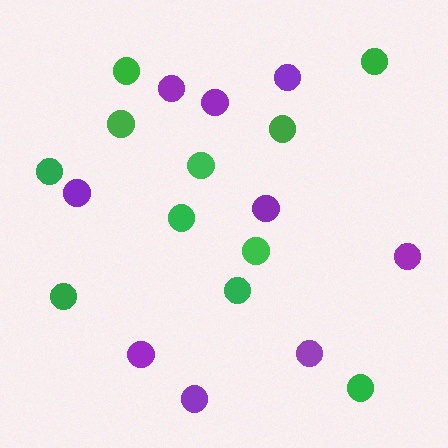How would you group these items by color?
There are 2 groups: one group of purple circles (9) and one group of green circles (11).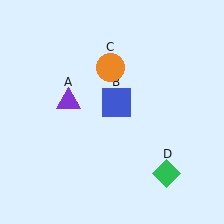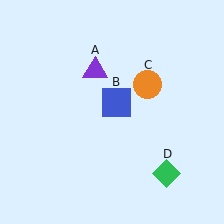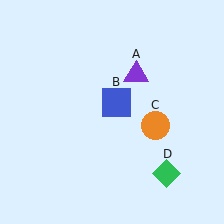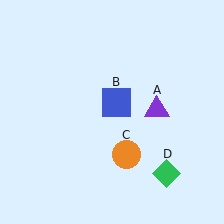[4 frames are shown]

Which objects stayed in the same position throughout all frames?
Blue square (object B) and green diamond (object D) remained stationary.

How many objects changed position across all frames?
2 objects changed position: purple triangle (object A), orange circle (object C).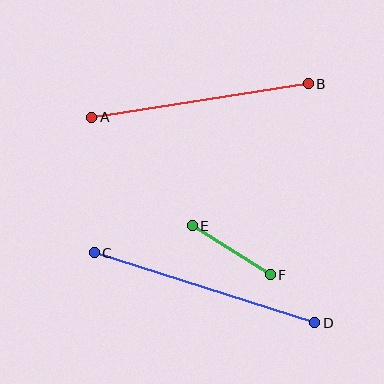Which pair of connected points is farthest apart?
Points C and D are farthest apart.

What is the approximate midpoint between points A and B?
The midpoint is at approximately (200, 100) pixels.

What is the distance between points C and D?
The distance is approximately 232 pixels.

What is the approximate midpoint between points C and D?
The midpoint is at approximately (204, 288) pixels.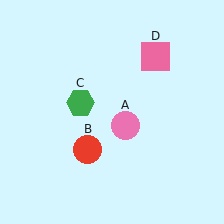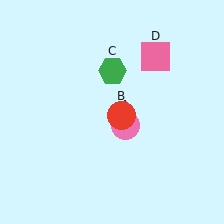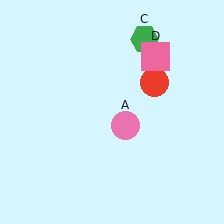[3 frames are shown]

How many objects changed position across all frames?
2 objects changed position: red circle (object B), green hexagon (object C).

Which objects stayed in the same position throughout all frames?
Pink circle (object A) and pink square (object D) remained stationary.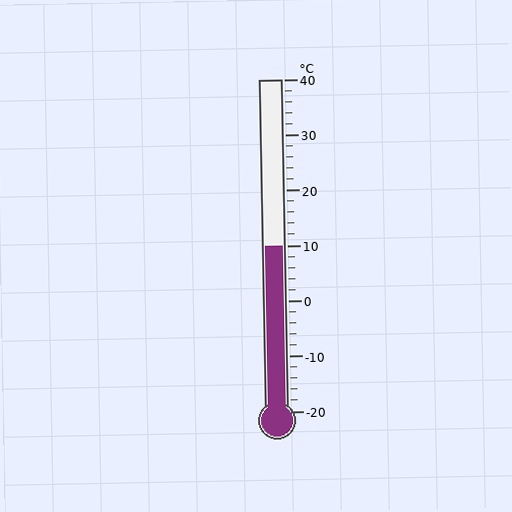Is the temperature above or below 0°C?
The temperature is above 0°C.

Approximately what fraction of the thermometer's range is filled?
The thermometer is filled to approximately 50% of its range.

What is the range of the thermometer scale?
The thermometer scale ranges from -20°C to 40°C.